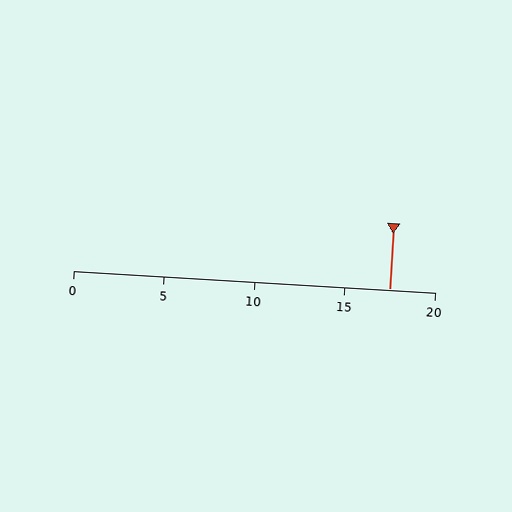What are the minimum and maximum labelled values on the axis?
The axis runs from 0 to 20.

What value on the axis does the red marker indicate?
The marker indicates approximately 17.5.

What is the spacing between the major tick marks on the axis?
The major ticks are spaced 5 apart.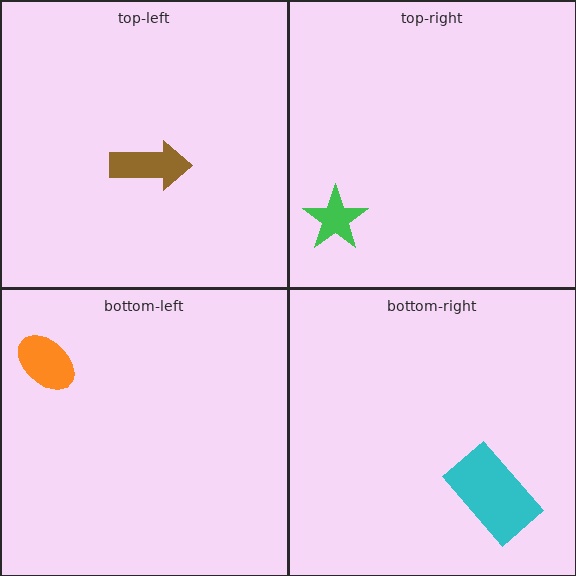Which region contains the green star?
The top-right region.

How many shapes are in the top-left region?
1.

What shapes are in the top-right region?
The green star.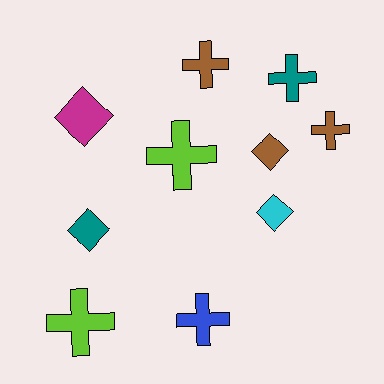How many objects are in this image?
There are 10 objects.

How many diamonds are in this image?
There are 4 diamonds.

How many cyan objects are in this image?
There is 1 cyan object.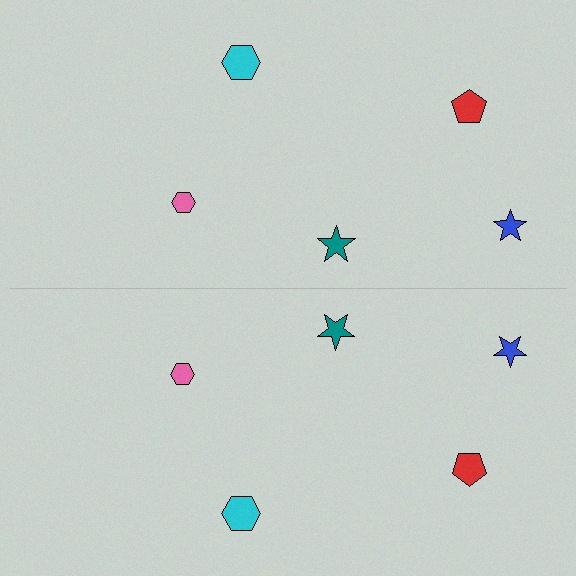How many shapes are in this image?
There are 10 shapes in this image.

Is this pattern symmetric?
Yes, this pattern has bilateral (reflection) symmetry.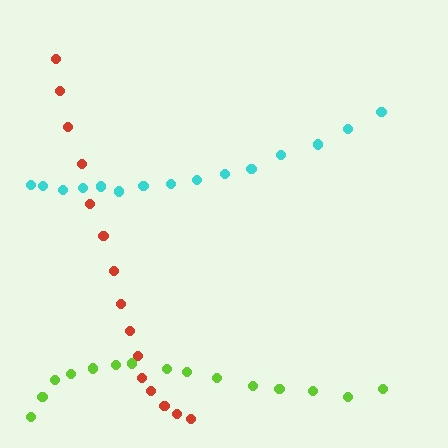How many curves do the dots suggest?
There are 3 distinct paths.